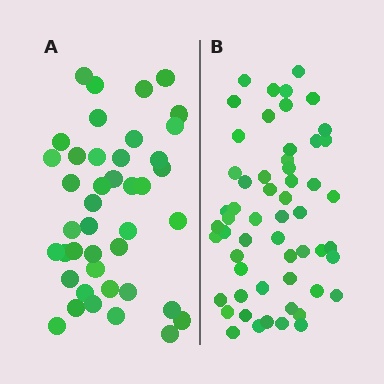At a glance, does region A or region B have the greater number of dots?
Region B (the right region) has more dots.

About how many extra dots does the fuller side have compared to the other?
Region B has approximately 15 more dots than region A.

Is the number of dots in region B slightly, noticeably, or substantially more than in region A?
Region B has noticeably more, but not dramatically so. The ratio is roughly 1.3 to 1.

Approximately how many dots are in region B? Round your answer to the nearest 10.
About 60 dots. (The exact count is 56, which rounds to 60.)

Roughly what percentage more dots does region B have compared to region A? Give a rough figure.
About 35% more.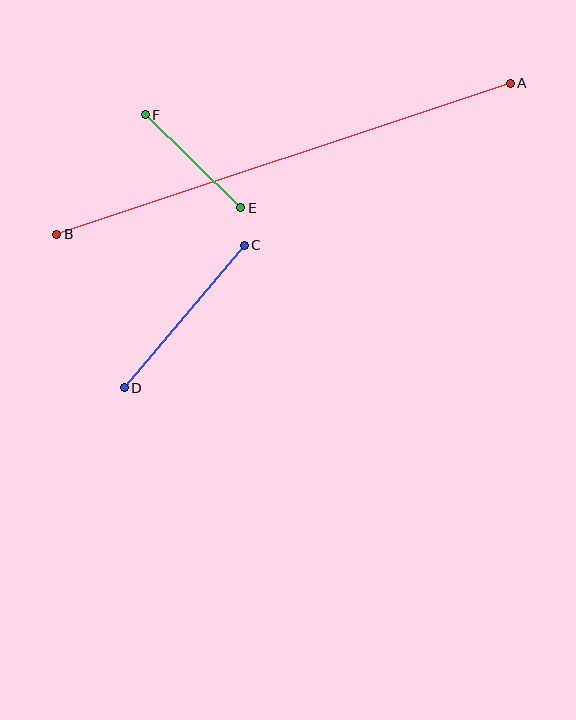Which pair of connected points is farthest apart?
Points A and B are farthest apart.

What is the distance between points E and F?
The distance is approximately 133 pixels.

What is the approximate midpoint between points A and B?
The midpoint is at approximately (283, 159) pixels.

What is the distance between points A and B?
The distance is approximately 478 pixels.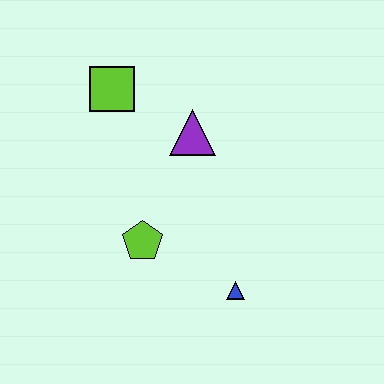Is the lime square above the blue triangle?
Yes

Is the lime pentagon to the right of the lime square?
Yes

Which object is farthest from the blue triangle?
The lime square is farthest from the blue triangle.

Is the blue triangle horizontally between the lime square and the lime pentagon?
No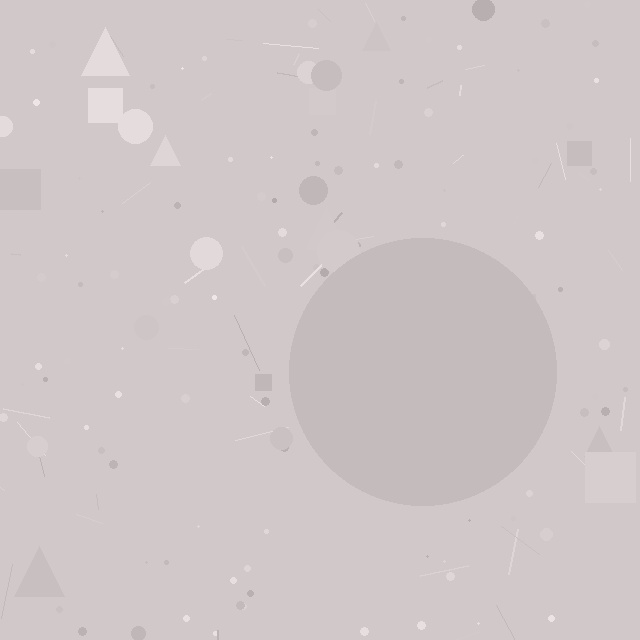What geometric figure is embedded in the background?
A circle is embedded in the background.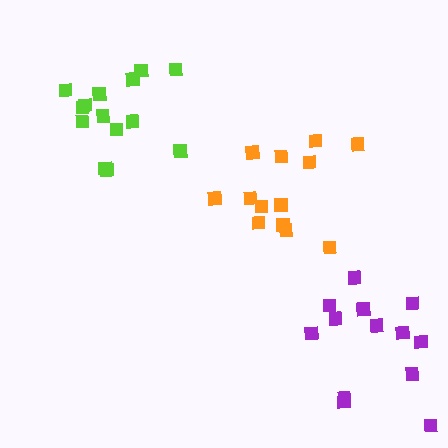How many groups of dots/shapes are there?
There are 3 groups.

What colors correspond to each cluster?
The clusters are colored: lime, orange, purple.